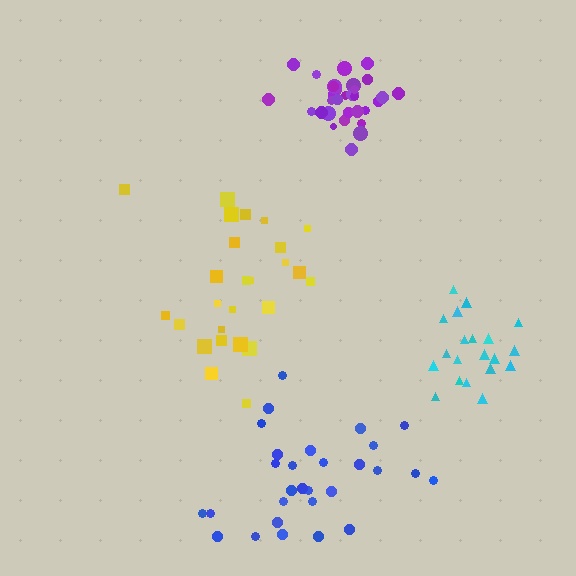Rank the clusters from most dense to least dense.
purple, cyan, blue, yellow.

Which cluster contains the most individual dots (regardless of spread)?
Purple (32).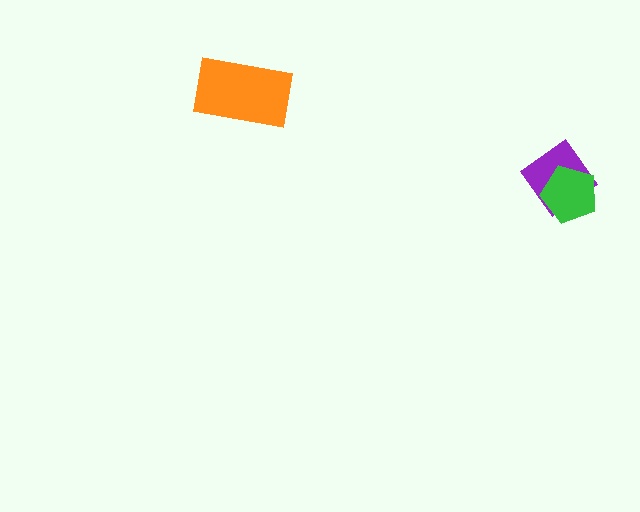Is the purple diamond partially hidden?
Yes, it is partially covered by another shape.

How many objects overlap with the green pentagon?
1 object overlaps with the green pentagon.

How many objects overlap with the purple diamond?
1 object overlaps with the purple diamond.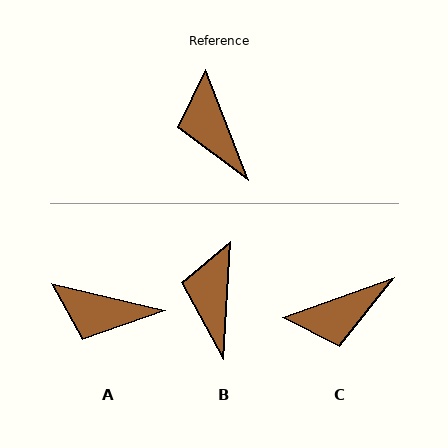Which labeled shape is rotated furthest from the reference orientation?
C, about 88 degrees away.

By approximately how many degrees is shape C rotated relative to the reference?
Approximately 88 degrees counter-clockwise.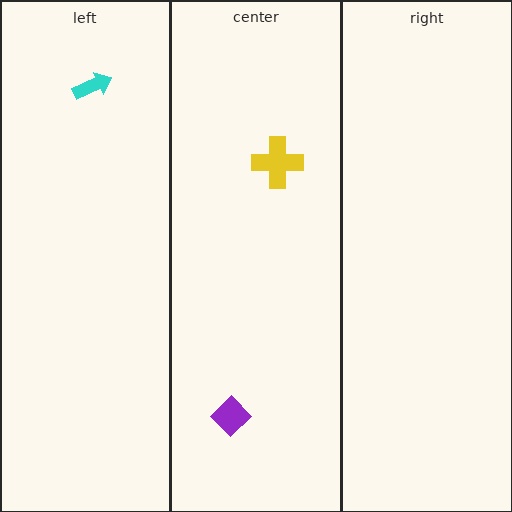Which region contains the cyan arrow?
The left region.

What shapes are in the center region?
The purple diamond, the yellow cross.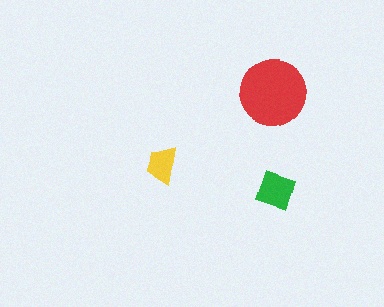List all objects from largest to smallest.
The red circle, the green diamond, the yellow trapezoid.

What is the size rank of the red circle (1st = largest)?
1st.